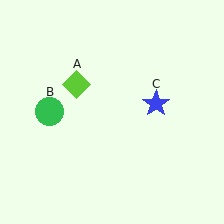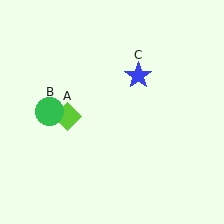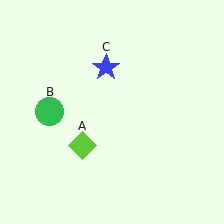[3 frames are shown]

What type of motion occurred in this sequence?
The lime diamond (object A), blue star (object C) rotated counterclockwise around the center of the scene.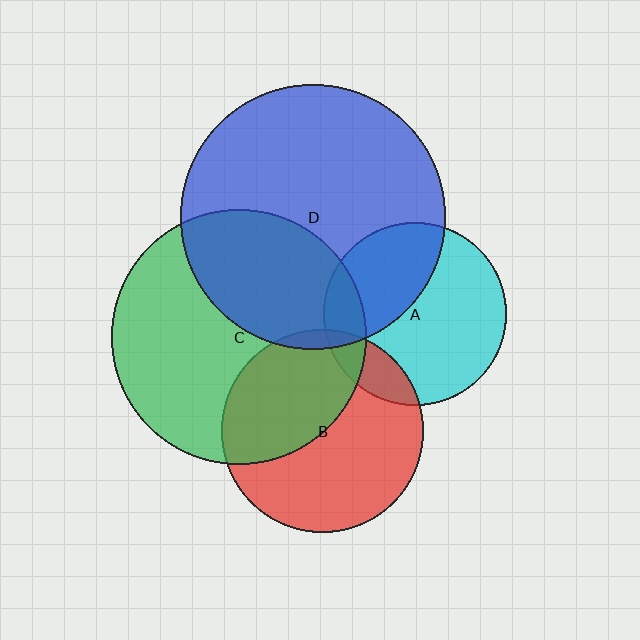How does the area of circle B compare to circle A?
Approximately 1.2 times.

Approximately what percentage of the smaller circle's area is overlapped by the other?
Approximately 15%.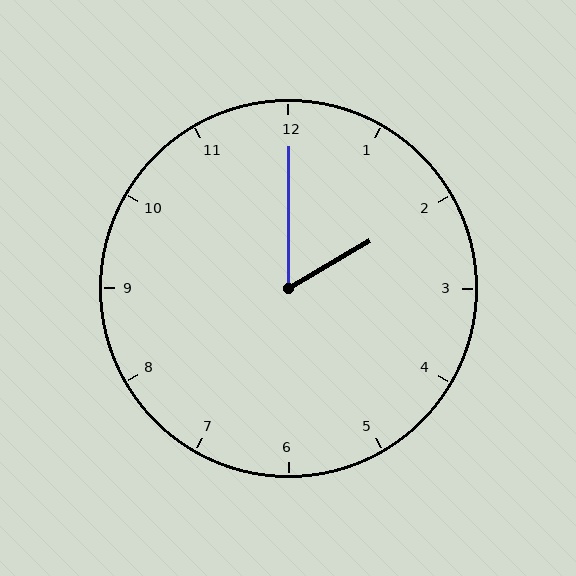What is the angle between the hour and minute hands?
Approximately 60 degrees.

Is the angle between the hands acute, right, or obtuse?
It is acute.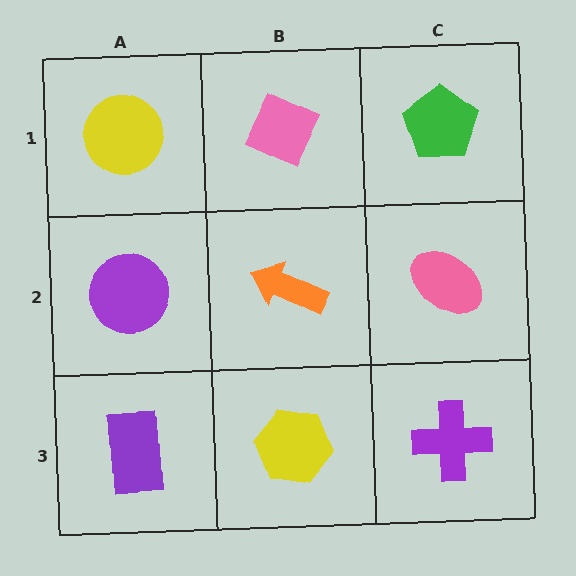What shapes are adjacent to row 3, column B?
An orange arrow (row 2, column B), a purple rectangle (row 3, column A), a purple cross (row 3, column C).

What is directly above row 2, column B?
A pink diamond.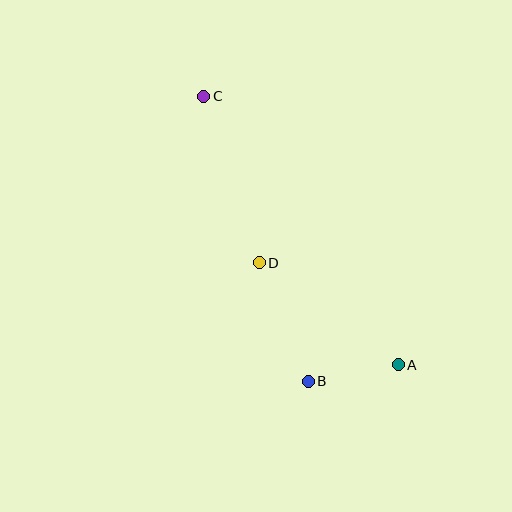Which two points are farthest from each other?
Points A and C are farthest from each other.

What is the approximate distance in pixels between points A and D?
The distance between A and D is approximately 172 pixels.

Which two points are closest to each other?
Points A and B are closest to each other.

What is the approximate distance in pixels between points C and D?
The distance between C and D is approximately 176 pixels.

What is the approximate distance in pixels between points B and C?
The distance between B and C is approximately 303 pixels.